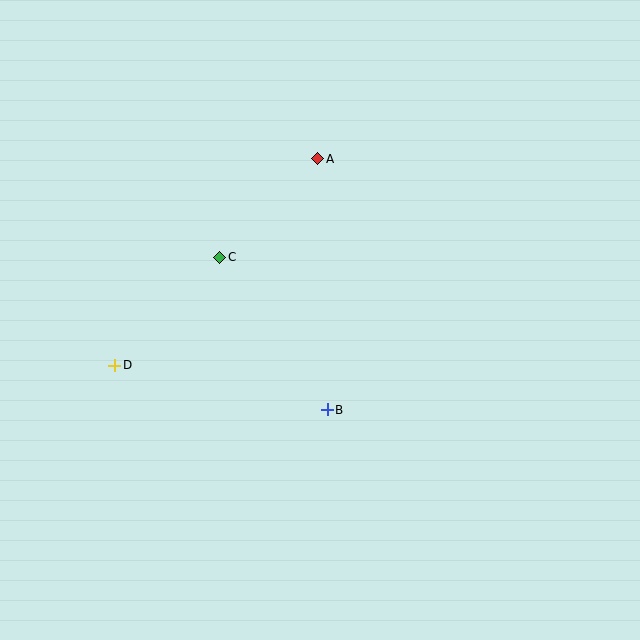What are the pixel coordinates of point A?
Point A is at (318, 159).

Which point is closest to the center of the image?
Point B at (327, 410) is closest to the center.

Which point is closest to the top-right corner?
Point A is closest to the top-right corner.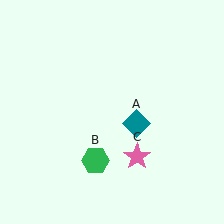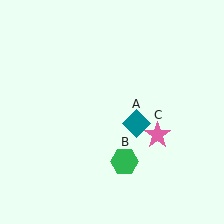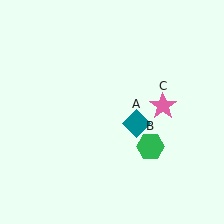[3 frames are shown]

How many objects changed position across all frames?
2 objects changed position: green hexagon (object B), pink star (object C).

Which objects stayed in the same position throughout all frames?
Teal diamond (object A) remained stationary.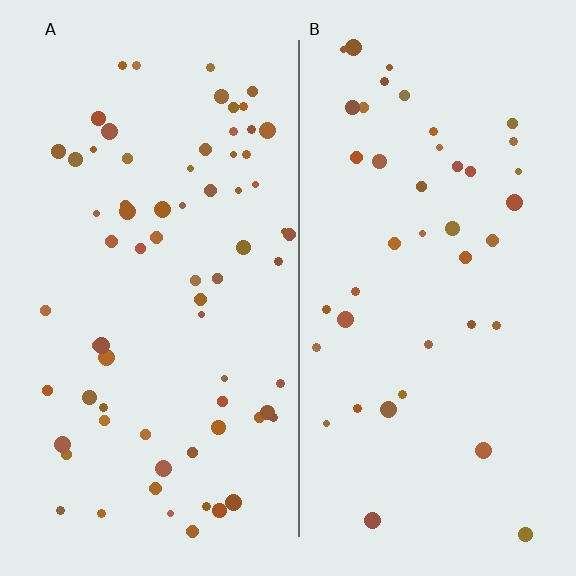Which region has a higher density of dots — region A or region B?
A (the left).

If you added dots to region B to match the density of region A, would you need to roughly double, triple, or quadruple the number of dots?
Approximately double.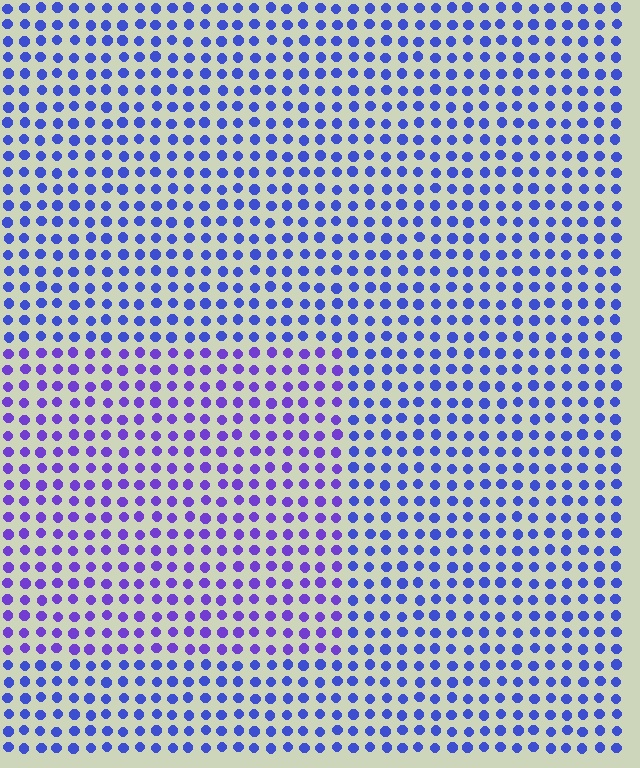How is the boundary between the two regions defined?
The boundary is defined purely by a slight shift in hue (about 29 degrees). Spacing, size, and orientation are identical on both sides.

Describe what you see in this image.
The image is filled with small blue elements in a uniform arrangement. A rectangle-shaped region is visible where the elements are tinted to a slightly different hue, forming a subtle color boundary.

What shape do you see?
I see a rectangle.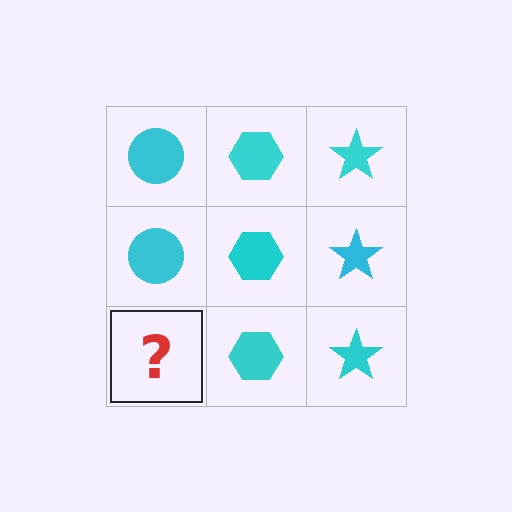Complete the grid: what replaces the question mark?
The question mark should be replaced with a cyan circle.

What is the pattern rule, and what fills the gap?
The rule is that each column has a consistent shape. The gap should be filled with a cyan circle.